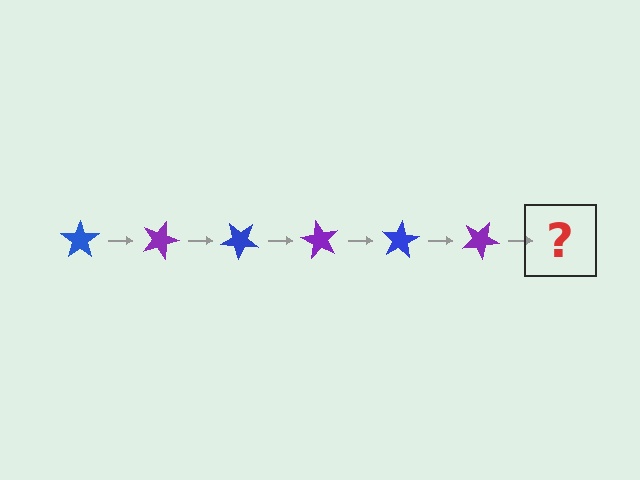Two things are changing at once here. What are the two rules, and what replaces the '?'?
The two rules are that it rotates 20 degrees each step and the color cycles through blue and purple. The '?' should be a blue star, rotated 120 degrees from the start.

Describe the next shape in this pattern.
It should be a blue star, rotated 120 degrees from the start.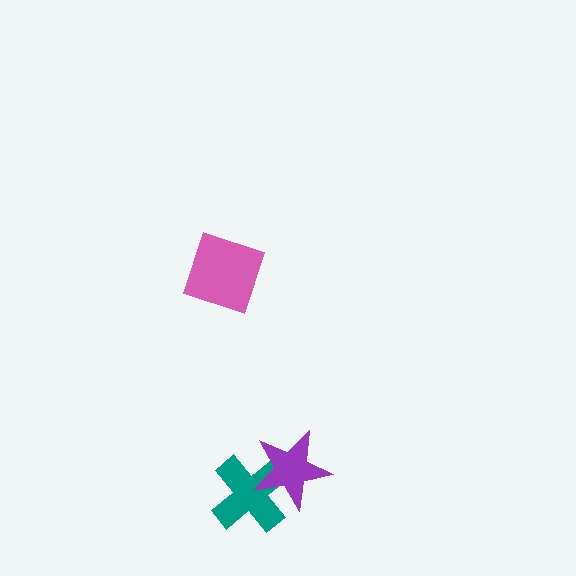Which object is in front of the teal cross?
The purple star is in front of the teal cross.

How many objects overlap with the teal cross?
1 object overlaps with the teal cross.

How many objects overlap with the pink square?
0 objects overlap with the pink square.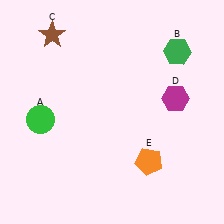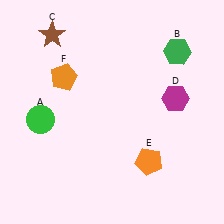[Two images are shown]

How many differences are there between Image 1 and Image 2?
There is 1 difference between the two images.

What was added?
An orange pentagon (F) was added in Image 2.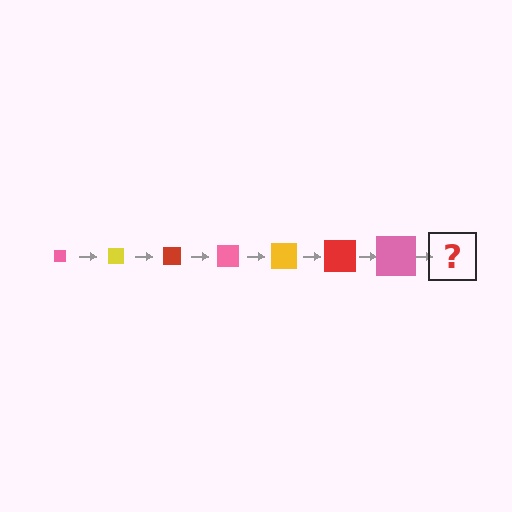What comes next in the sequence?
The next element should be a yellow square, larger than the previous one.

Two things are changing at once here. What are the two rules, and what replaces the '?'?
The two rules are that the square grows larger each step and the color cycles through pink, yellow, and red. The '?' should be a yellow square, larger than the previous one.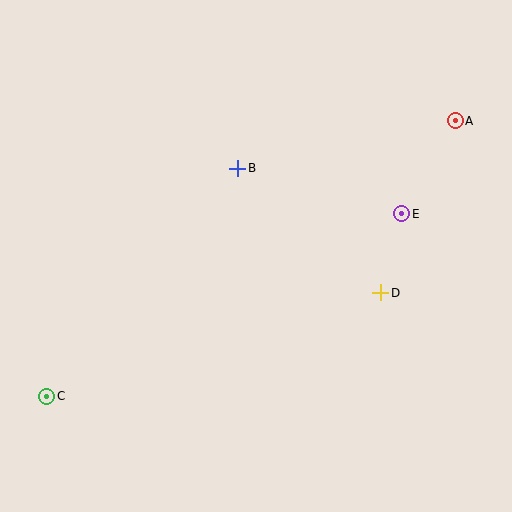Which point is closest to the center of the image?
Point B at (238, 168) is closest to the center.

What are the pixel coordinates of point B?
Point B is at (238, 168).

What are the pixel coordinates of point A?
Point A is at (455, 121).